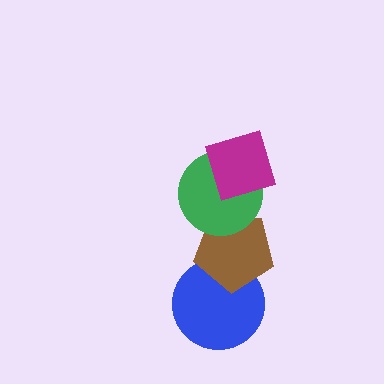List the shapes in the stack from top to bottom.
From top to bottom: the magenta diamond, the green circle, the brown pentagon, the blue circle.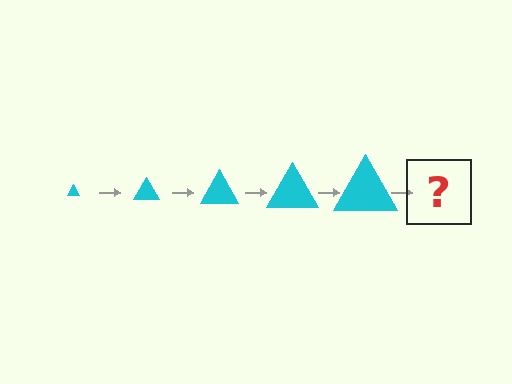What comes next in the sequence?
The next element should be a cyan triangle, larger than the previous one.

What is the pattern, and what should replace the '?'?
The pattern is that the triangle gets progressively larger each step. The '?' should be a cyan triangle, larger than the previous one.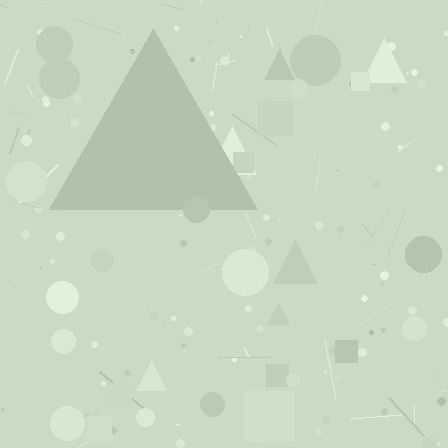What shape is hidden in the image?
A triangle is hidden in the image.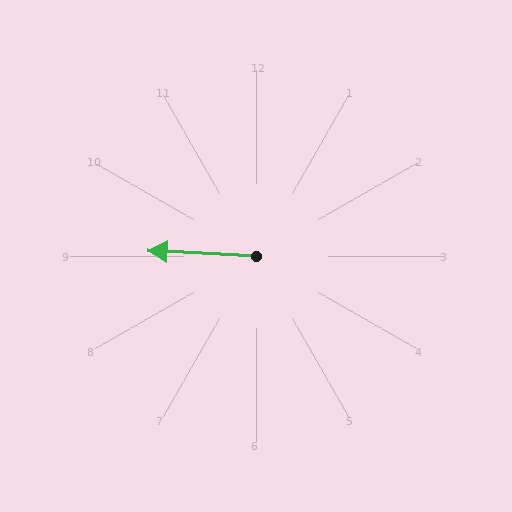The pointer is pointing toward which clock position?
Roughly 9 o'clock.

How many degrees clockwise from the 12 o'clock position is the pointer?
Approximately 273 degrees.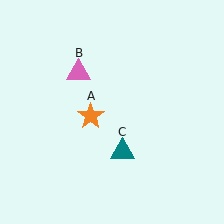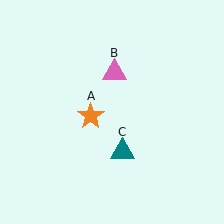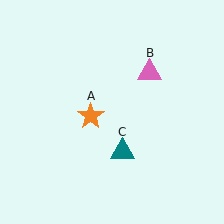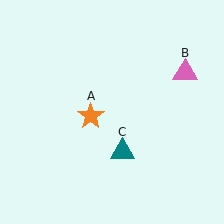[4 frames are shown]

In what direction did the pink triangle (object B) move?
The pink triangle (object B) moved right.